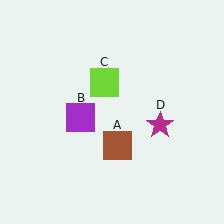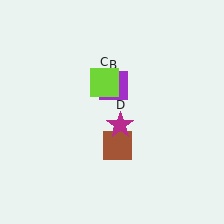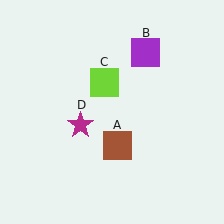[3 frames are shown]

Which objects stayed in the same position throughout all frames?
Brown square (object A) and lime square (object C) remained stationary.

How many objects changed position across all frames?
2 objects changed position: purple square (object B), magenta star (object D).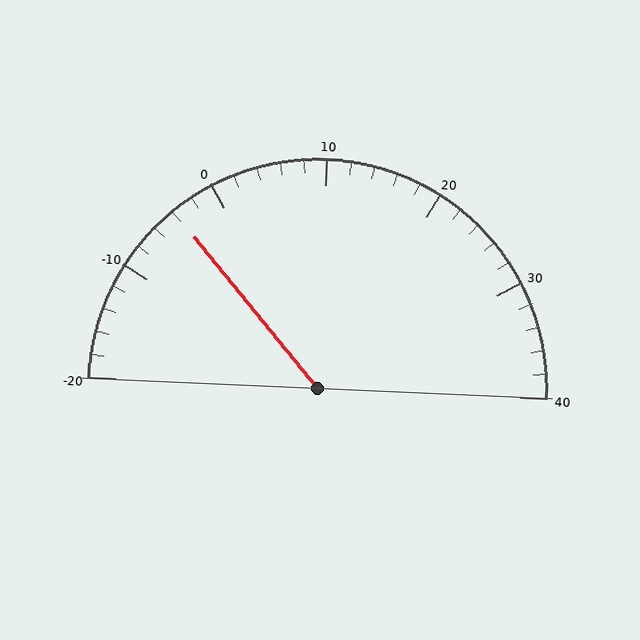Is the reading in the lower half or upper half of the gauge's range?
The reading is in the lower half of the range (-20 to 40).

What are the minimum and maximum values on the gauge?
The gauge ranges from -20 to 40.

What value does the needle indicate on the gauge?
The needle indicates approximately -4.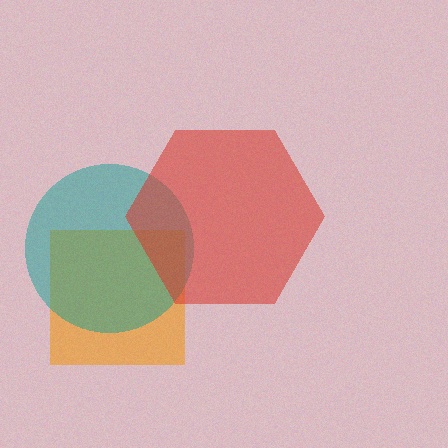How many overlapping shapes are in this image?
There are 3 overlapping shapes in the image.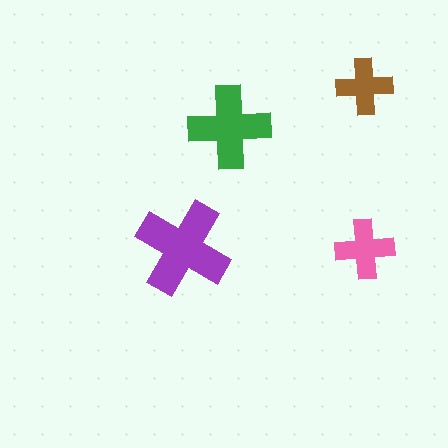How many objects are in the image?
There are 4 objects in the image.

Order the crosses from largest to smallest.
the purple one, the green one, the pink one, the brown one.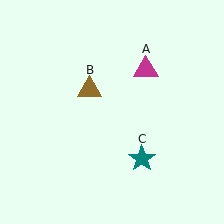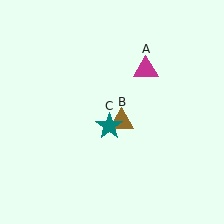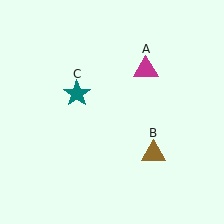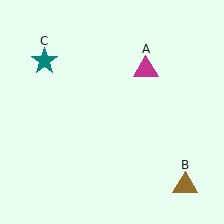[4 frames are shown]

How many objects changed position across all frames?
2 objects changed position: brown triangle (object B), teal star (object C).